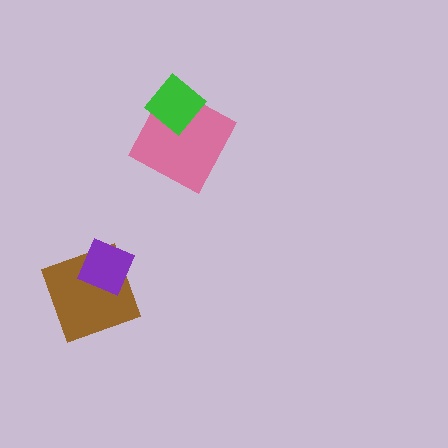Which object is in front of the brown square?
The purple diamond is in front of the brown square.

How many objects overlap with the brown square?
1 object overlaps with the brown square.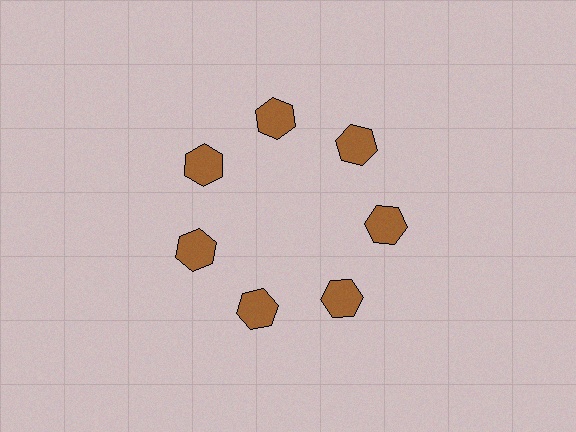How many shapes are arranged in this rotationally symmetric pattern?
There are 7 shapes, arranged in 7 groups of 1.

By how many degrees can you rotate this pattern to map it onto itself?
The pattern maps onto itself every 51 degrees of rotation.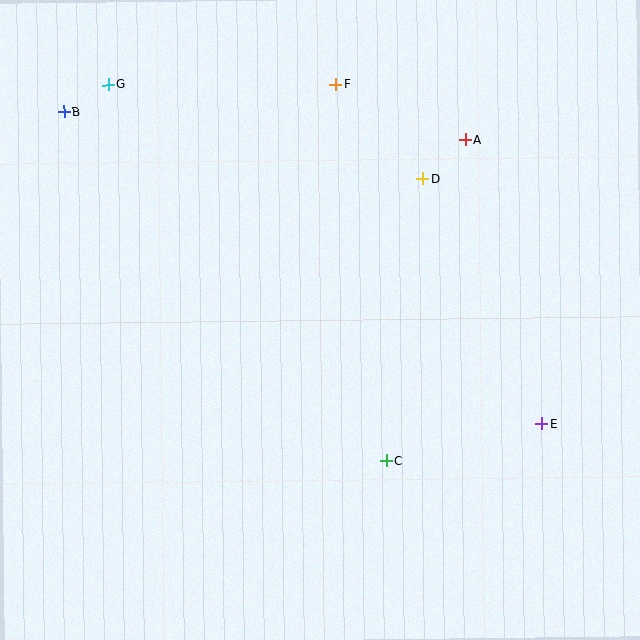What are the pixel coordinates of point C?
Point C is at (386, 461).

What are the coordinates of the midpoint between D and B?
The midpoint between D and B is at (244, 145).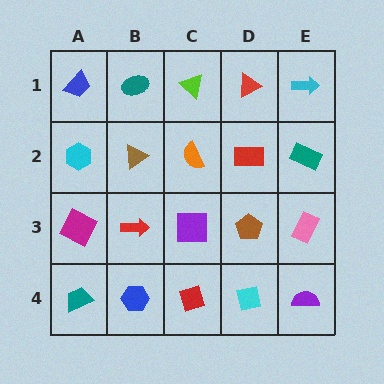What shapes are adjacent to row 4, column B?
A red arrow (row 3, column B), a teal trapezoid (row 4, column A), a red diamond (row 4, column C).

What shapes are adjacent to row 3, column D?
A red rectangle (row 2, column D), a cyan square (row 4, column D), a purple square (row 3, column C), a pink rectangle (row 3, column E).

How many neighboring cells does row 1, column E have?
2.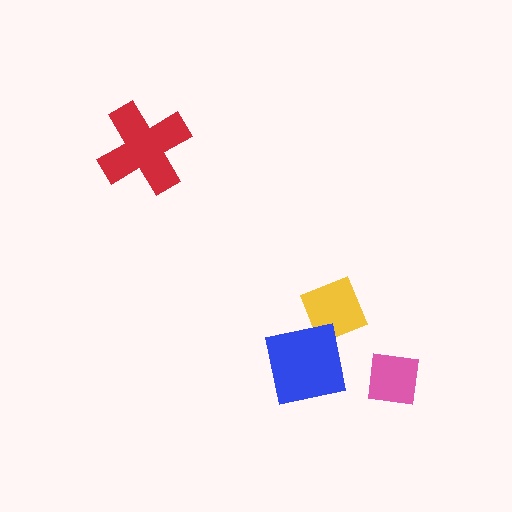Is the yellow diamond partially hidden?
Yes, it is partially covered by another shape.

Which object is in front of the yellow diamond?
The blue square is in front of the yellow diamond.